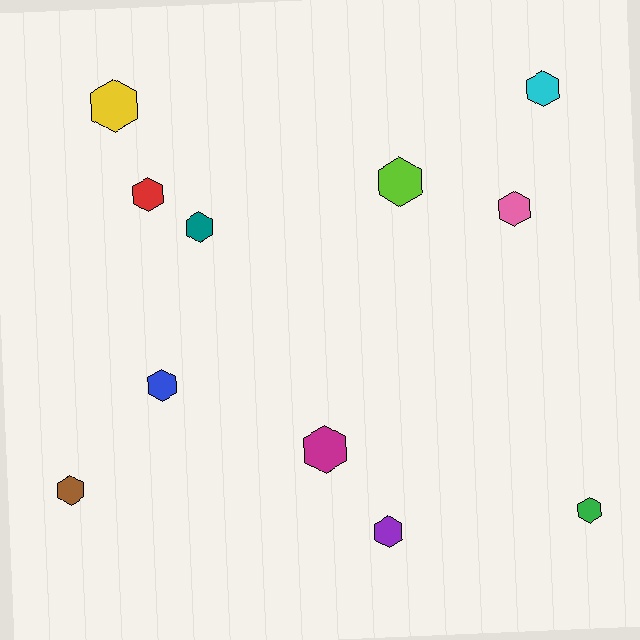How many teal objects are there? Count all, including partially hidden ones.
There is 1 teal object.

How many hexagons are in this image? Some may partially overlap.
There are 11 hexagons.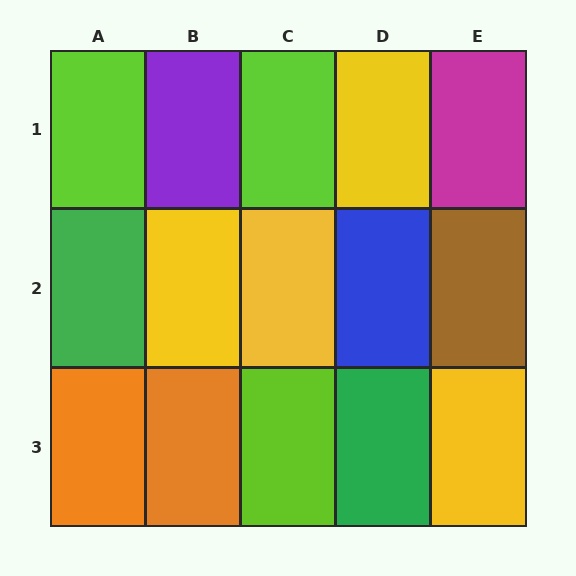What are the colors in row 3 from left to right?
Orange, orange, lime, green, yellow.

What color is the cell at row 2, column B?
Yellow.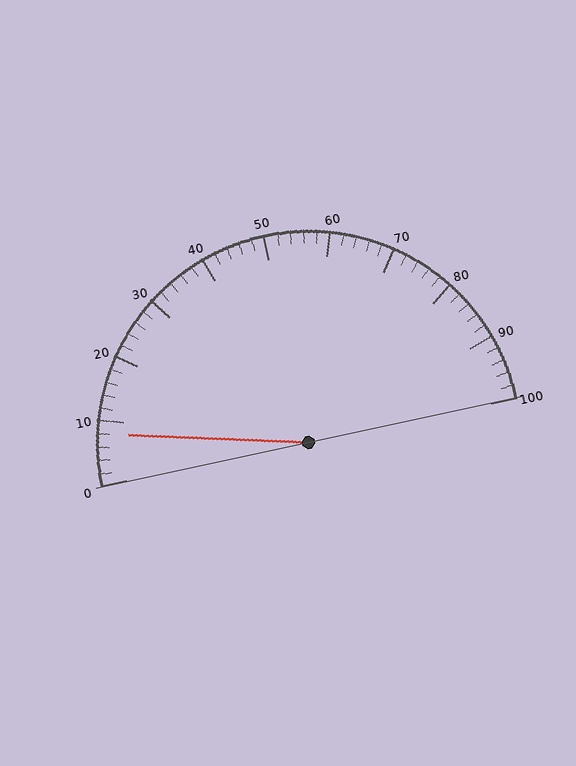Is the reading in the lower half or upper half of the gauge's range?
The reading is in the lower half of the range (0 to 100).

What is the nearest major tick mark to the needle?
The nearest major tick mark is 10.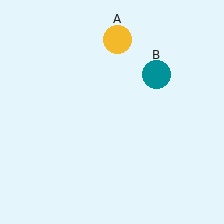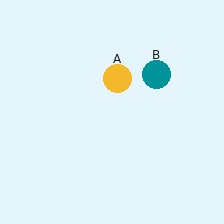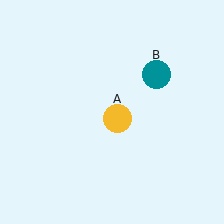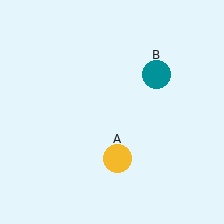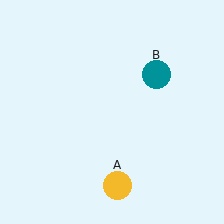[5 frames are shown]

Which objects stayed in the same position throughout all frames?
Teal circle (object B) remained stationary.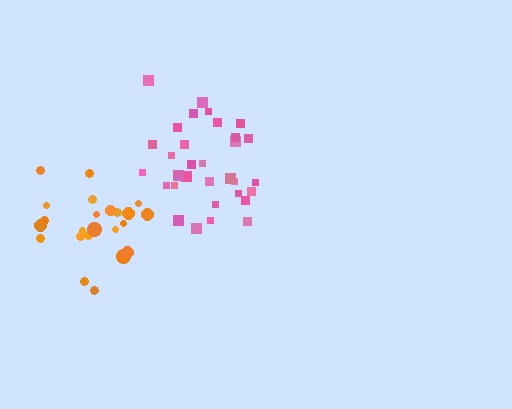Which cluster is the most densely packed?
Pink.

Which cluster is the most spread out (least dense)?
Orange.